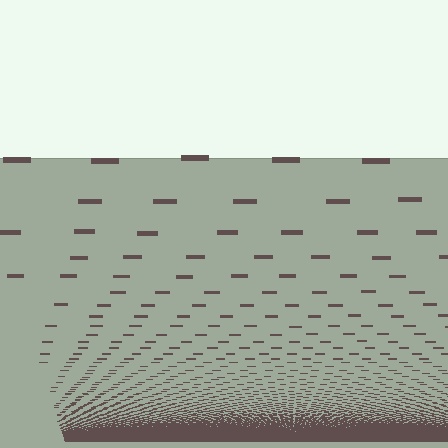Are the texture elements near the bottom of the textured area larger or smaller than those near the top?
Smaller. The gradient is inverted — elements near the bottom are smaller and denser.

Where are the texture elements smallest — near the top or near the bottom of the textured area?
Near the bottom.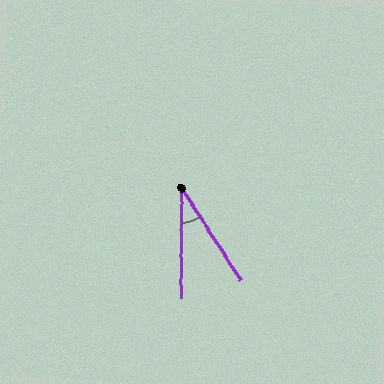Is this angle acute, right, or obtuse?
It is acute.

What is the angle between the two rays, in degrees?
Approximately 33 degrees.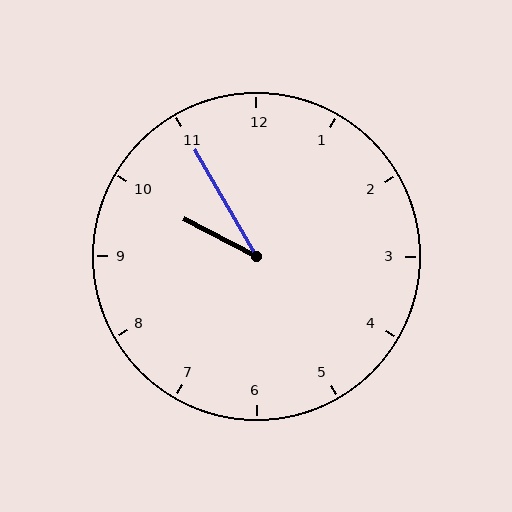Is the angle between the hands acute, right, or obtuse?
It is acute.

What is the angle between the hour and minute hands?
Approximately 32 degrees.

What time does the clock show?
9:55.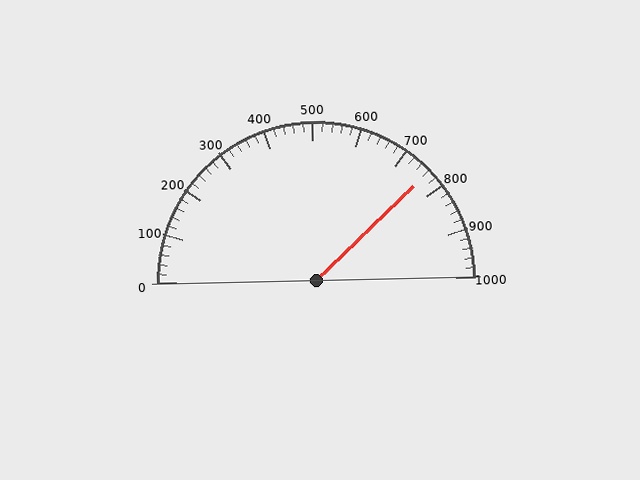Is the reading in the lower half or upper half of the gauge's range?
The reading is in the upper half of the range (0 to 1000).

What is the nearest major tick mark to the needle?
The nearest major tick mark is 800.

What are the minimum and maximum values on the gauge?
The gauge ranges from 0 to 1000.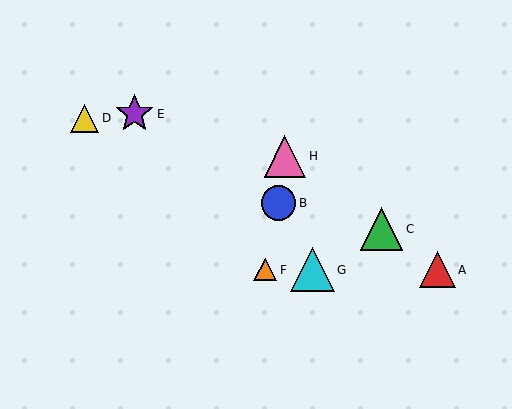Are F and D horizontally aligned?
No, F is at y≈270 and D is at y≈118.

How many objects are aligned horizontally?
3 objects (A, F, G) are aligned horizontally.